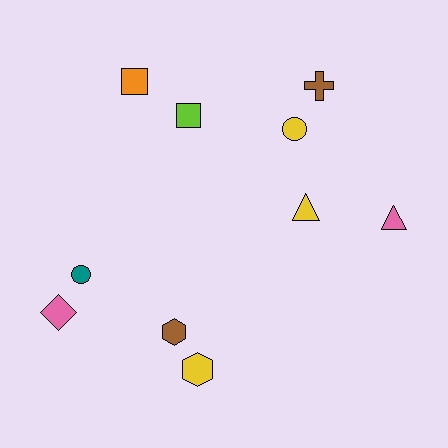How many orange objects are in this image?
There is 1 orange object.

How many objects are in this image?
There are 10 objects.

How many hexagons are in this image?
There are 2 hexagons.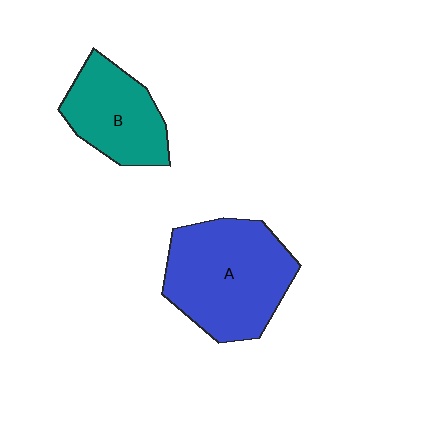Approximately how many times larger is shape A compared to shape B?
Approximately 1.5 times.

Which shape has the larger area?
Shape A (blue).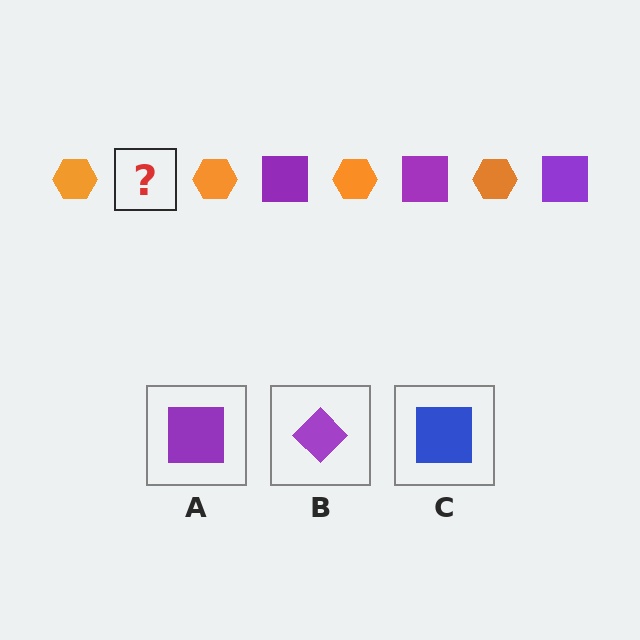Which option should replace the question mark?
Option A.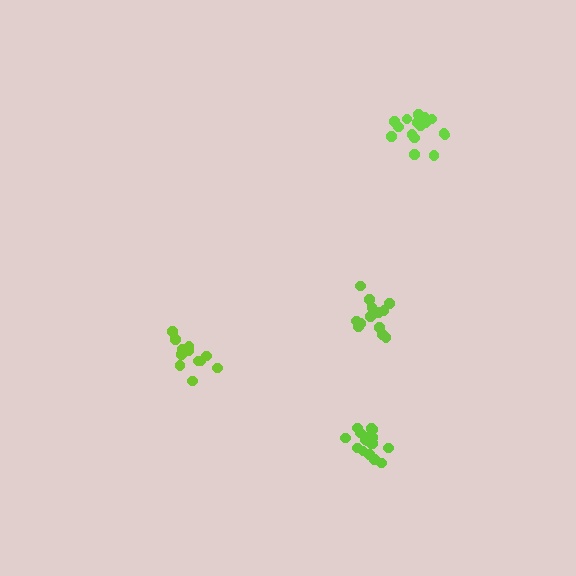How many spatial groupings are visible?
There are 4 spatial groupings.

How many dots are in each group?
Group 1: 16 dots, Group 2: 17 dots, Group 3: 13 dots, Group 4: 12 dots (58 total).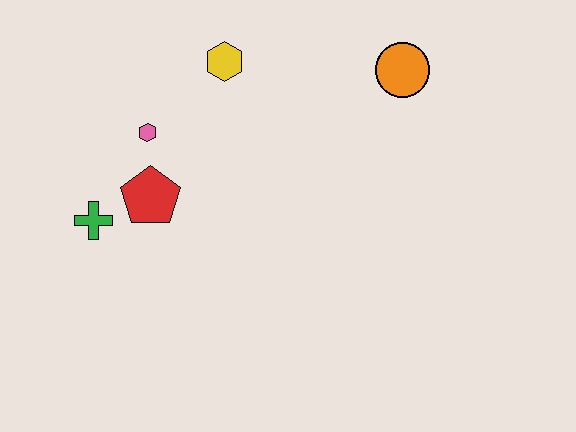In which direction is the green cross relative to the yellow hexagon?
The green cross is below the yellow hexagon.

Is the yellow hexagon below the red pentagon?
No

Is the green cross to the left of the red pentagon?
Yes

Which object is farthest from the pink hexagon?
The orange circle is farthest from the pink hexagon.